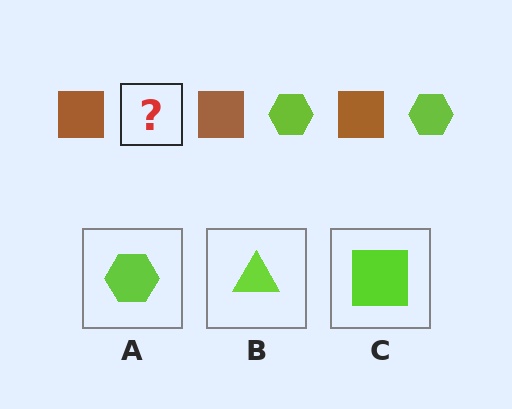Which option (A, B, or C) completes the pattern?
A.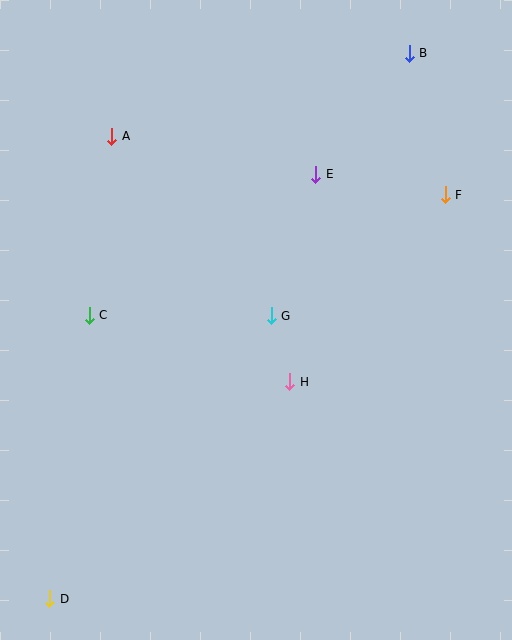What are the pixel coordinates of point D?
Point D is at (50, 599).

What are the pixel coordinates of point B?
Point B is at (409, 53).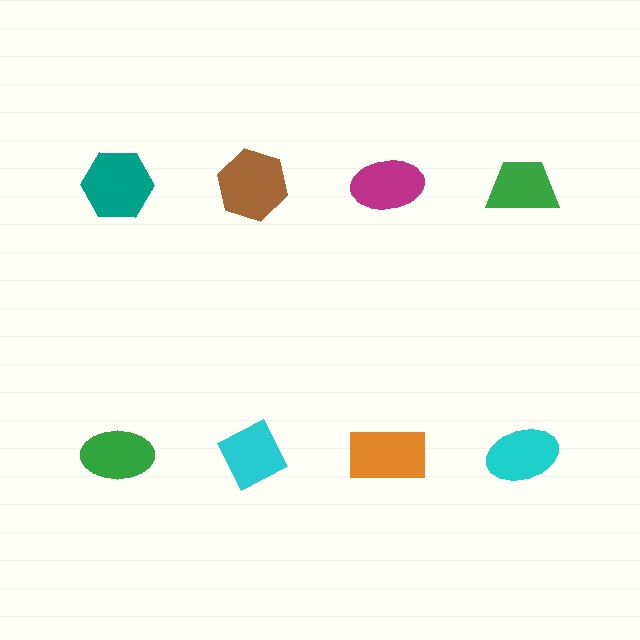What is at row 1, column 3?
A magenta ellipse.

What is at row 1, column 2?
A brown hexagon.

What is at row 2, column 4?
A cyan ellipse.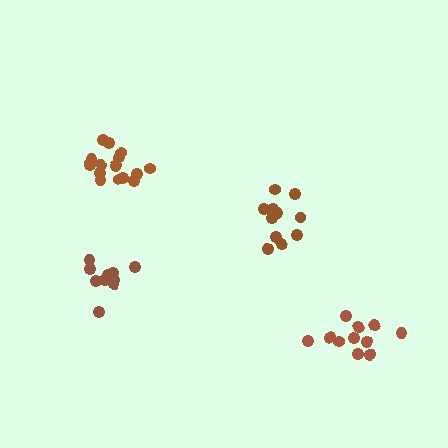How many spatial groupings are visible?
There are 4 spatial groupings.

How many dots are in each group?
Group 1: 15 dots, Group 2: 11 dots, Group 3: 11 dots, Group 4: 10 dots (47 total).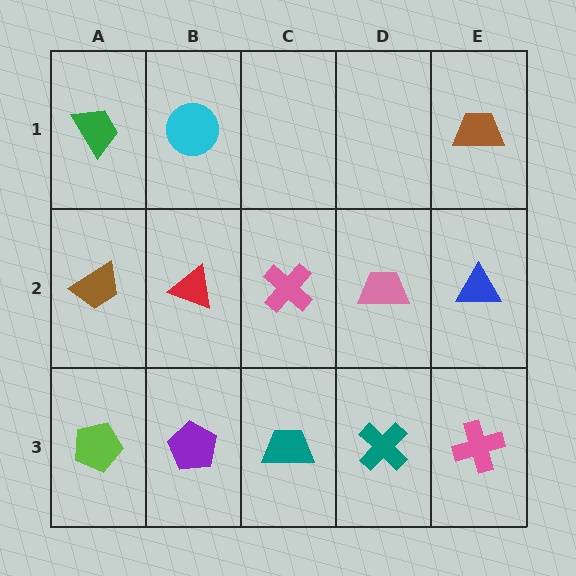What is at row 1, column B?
A cyan circle.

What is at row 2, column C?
A pink cross.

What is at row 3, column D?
A teal cross.